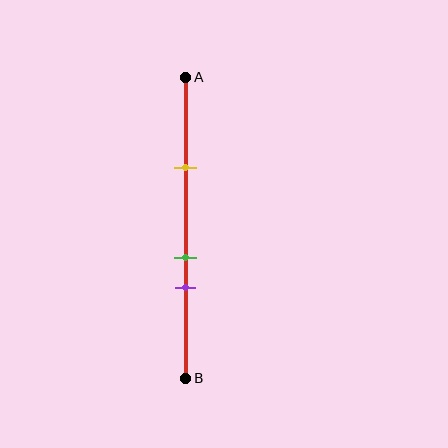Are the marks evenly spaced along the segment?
No, the marks are not evenly spaced.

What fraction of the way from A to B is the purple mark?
The purple mark is approximately 70% (0.7) of the way from A to B.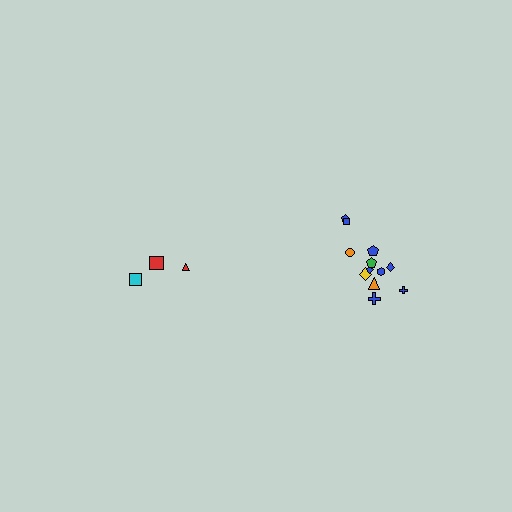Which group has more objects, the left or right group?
The right group.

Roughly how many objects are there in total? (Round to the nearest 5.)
Roughly 15 objects in total.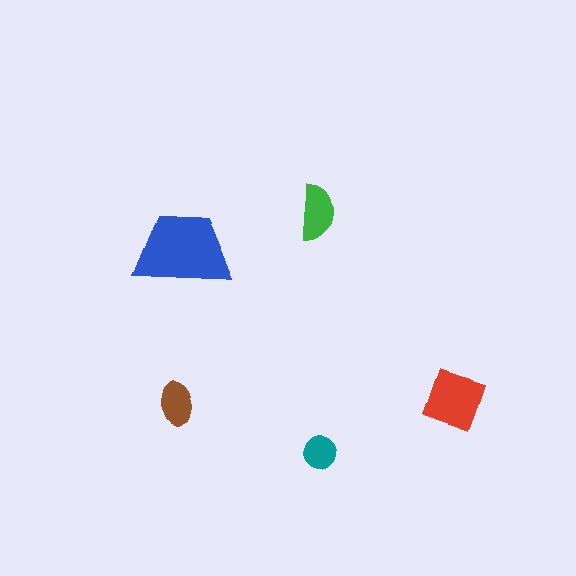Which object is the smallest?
The teal circle.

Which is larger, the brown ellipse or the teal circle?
The brown ellipse.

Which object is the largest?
The blue trapezoid.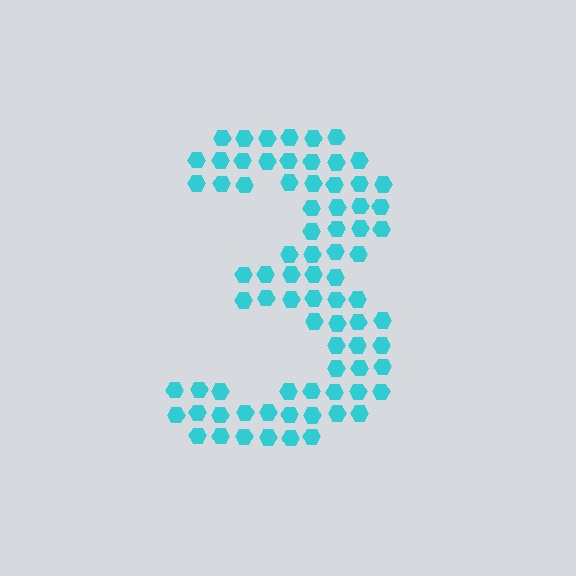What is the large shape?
The large shape is the digit 3.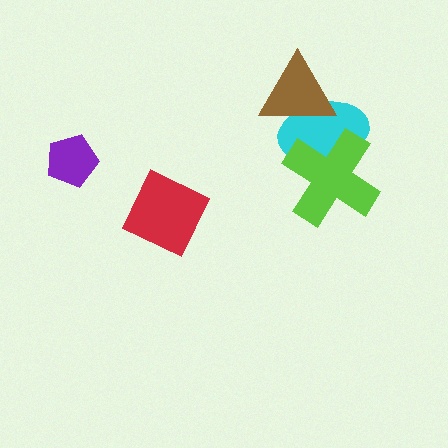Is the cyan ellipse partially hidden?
Yes, it is partially covered by another shape.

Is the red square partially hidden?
No, no other shape covers it.